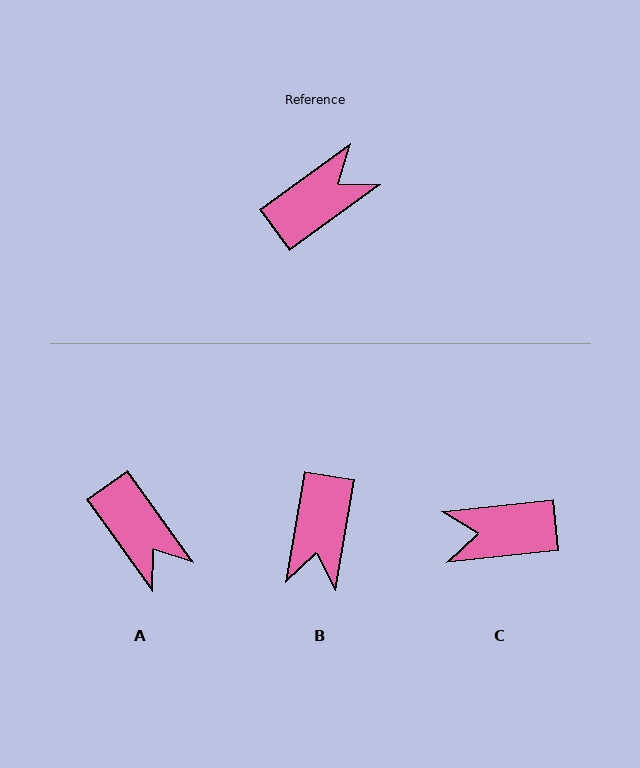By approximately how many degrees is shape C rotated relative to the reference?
Approximately 150 degrees counter-clockwise.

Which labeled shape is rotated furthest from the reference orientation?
C, about 150 degrees away.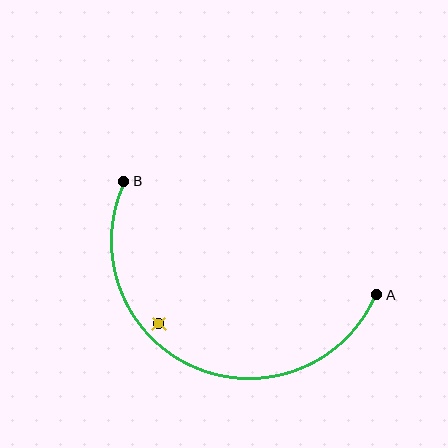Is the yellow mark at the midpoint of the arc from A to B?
No — the yellow mark does not lie on the arc at all. It sits slightly inside the curve.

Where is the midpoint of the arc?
The arc midpoint is the point on the curve farthest from the straight line joining A and B. It sits below that line.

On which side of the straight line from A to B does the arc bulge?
The arc bulges below the straight line connecting A and B.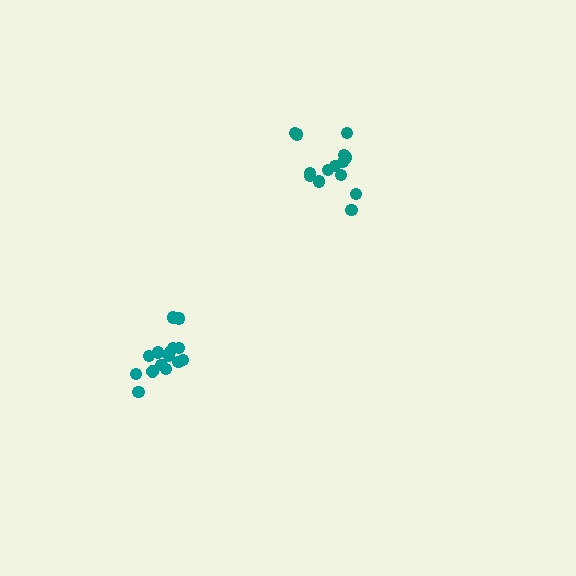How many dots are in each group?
Group 1: 15 dots, Group 2: 14 dots (29 total).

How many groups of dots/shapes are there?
There are 2 groups.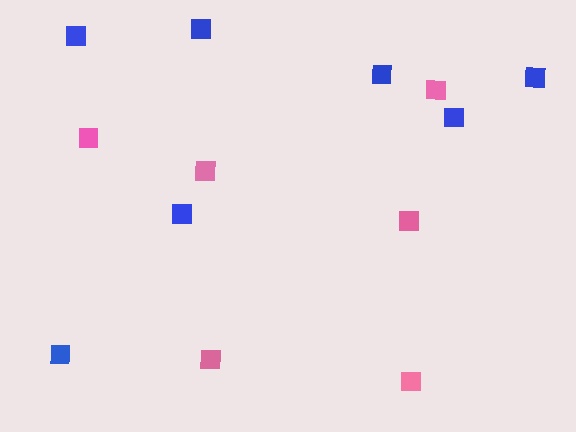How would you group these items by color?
There are 2 groups: one group of pink squares (6) and one group of blue squares (7).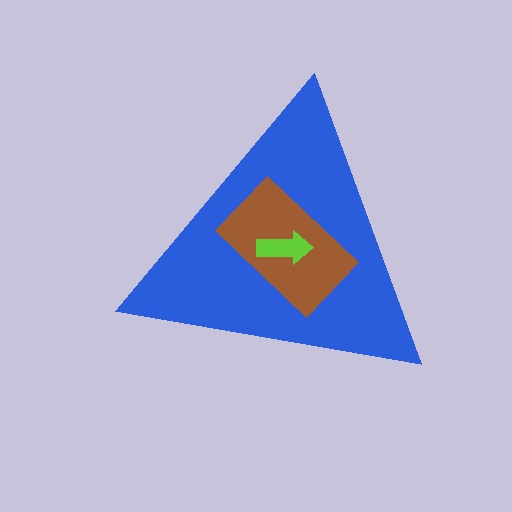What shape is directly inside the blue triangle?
The brown rectangle.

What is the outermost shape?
The blue triangle.